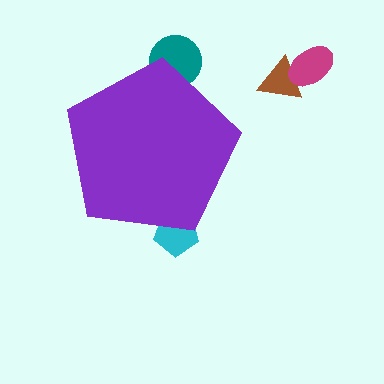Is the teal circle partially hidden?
Yes, the teal circle is partially hidden behind the purple pentagon.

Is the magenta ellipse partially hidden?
No, the magenta ellipse is fully visible.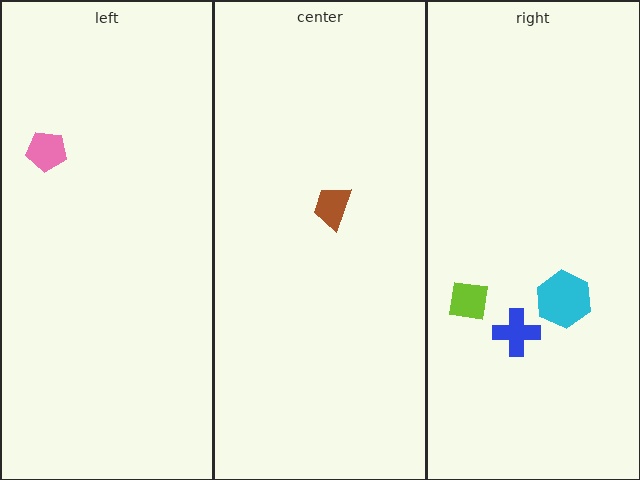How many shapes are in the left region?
1.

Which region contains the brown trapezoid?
The center region.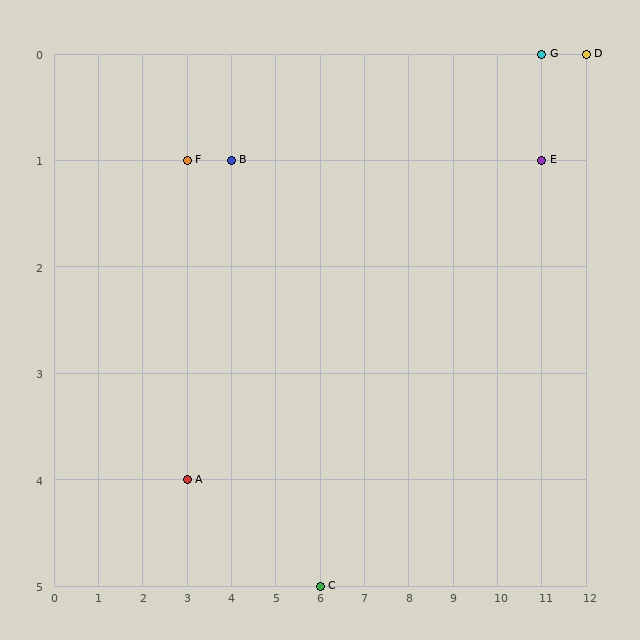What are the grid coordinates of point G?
Point G is at grid coordinates (11, 0).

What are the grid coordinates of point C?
Point C is at grid coordinates (6, 5).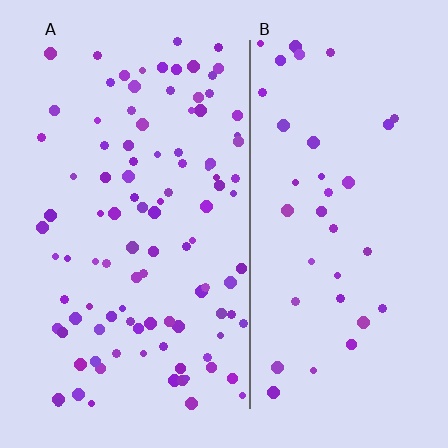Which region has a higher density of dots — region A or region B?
A (the left).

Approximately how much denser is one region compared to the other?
Approximately 2.7× — region A over region B.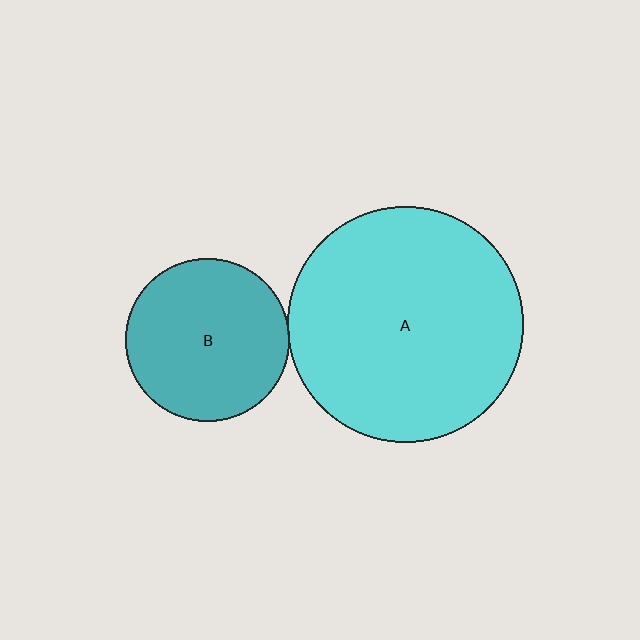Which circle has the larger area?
Circle A (cyan).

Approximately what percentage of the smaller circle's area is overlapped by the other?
Approximately 5%.